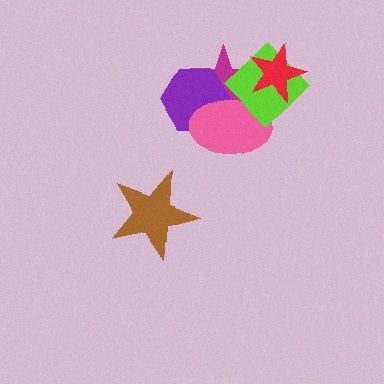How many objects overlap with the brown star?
0 objects overlap with the brown star.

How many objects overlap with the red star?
2 objects overlap with the red star.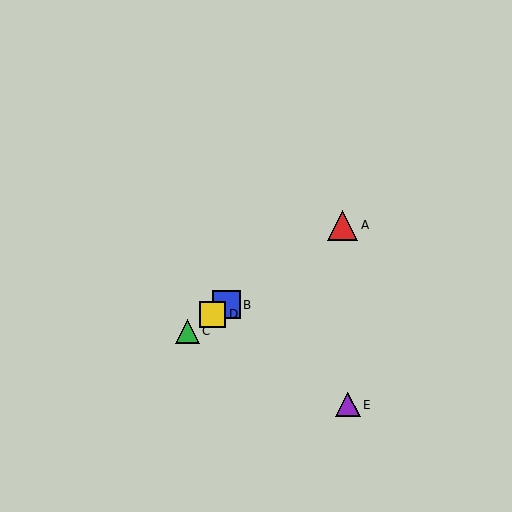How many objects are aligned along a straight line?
4 objects (A, B, C, D) are aligned along a straight line.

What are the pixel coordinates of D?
Object D is at (213, 314).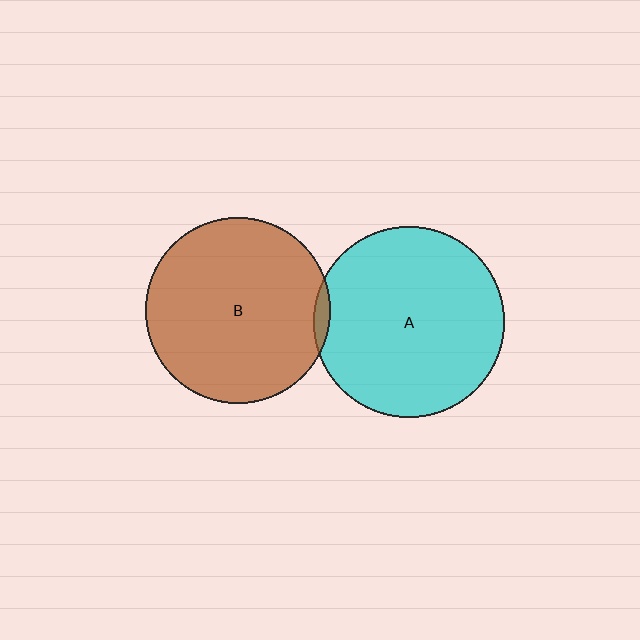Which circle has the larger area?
Circle A (cyan).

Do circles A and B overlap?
Yes.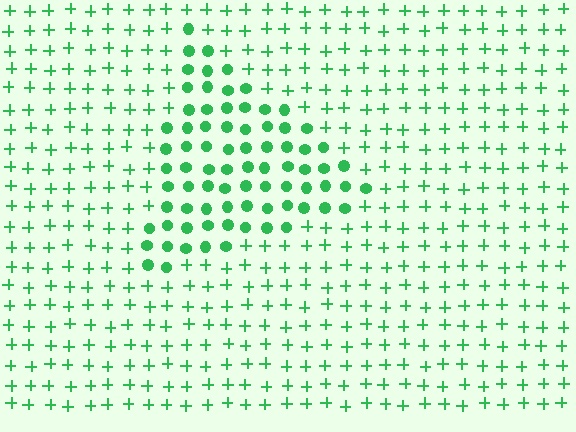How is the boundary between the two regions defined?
The boundary is defined by a change in element shape: circles inside vs. plus signs outside. All elements share the same color and spacing.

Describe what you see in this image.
The image is filled with small green elements arranged in a uniform grid. A triangle-shaped region contains circles, while the surrounding area contains plus signs. The boundary is defined purely by the change in element shape.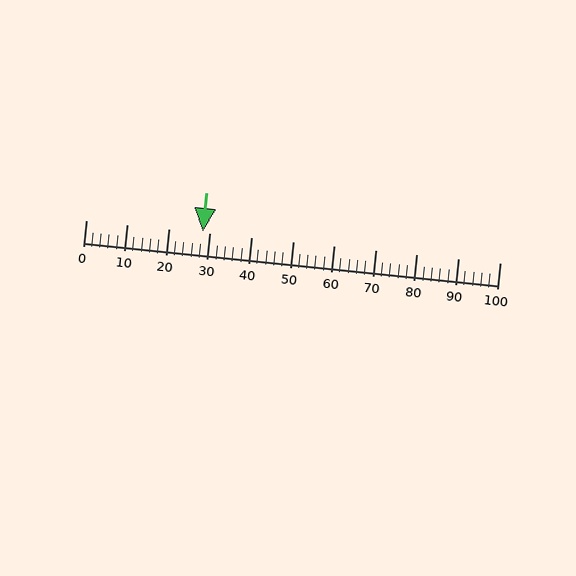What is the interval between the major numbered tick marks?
The major tick marks are spaced 10 units apart.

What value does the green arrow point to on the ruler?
The green arrow points to approximately 28.